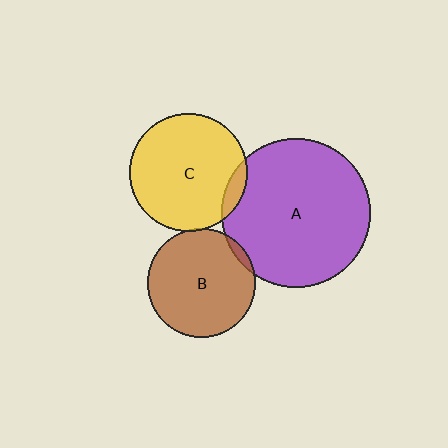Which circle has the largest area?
Circle A (purple).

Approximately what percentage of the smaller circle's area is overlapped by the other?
Approximately 5%.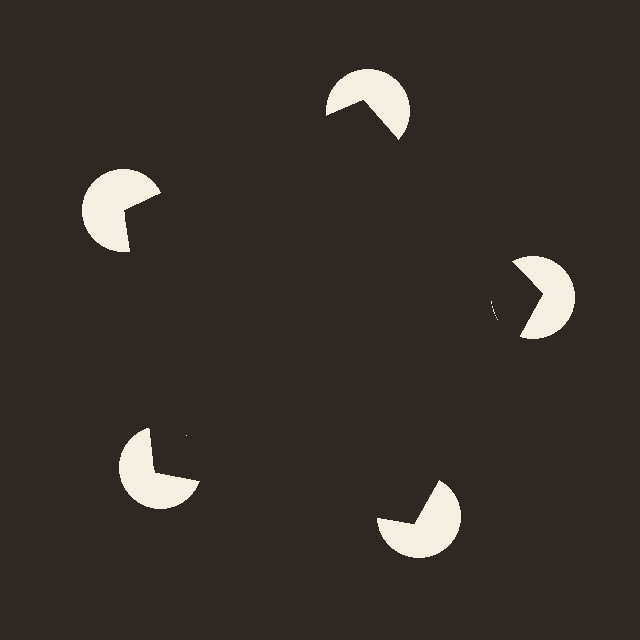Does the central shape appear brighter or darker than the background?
It typically appears slightly darker than the background, even though no actual brightness change is drawn.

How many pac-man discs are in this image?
There are 5 — one at each vertex of the illusory pentagon.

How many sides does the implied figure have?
5 sides.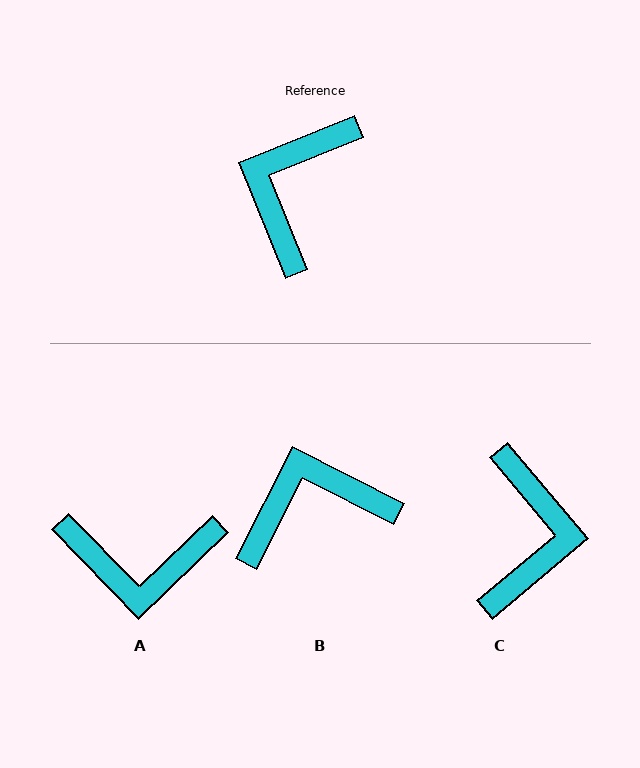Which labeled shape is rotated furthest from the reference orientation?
C, about 162 degrees away.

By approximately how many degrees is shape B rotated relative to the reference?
Approximately 49 degrees clockwise.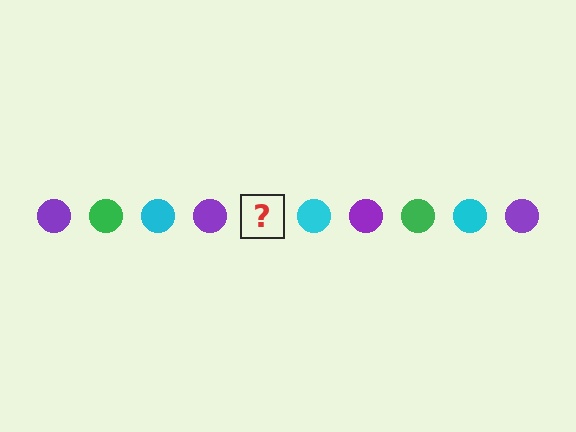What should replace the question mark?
The question mark should be replaced with a green circle.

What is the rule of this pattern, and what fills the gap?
The rule is that the pattern cycles through purple, green, cyan circles. The gap should be filled with a green circle.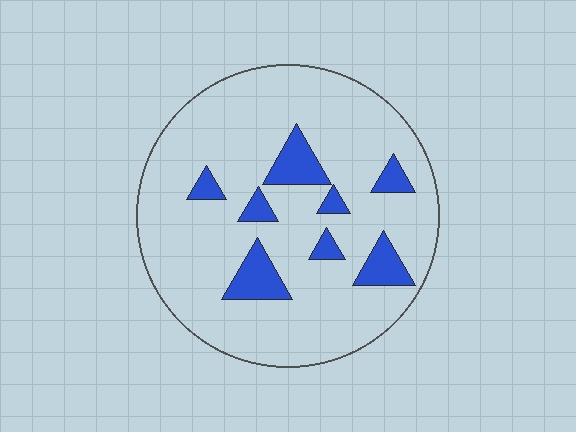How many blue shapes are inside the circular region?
8.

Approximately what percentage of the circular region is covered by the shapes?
Approximately 15%.